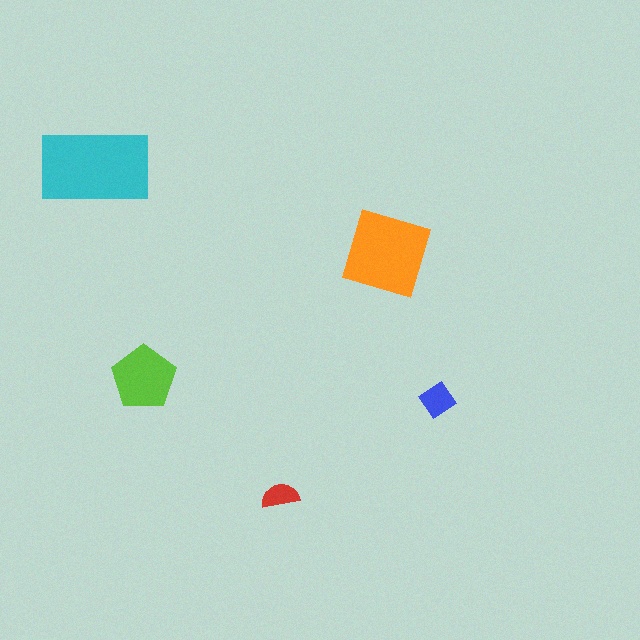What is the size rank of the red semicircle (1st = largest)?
5th.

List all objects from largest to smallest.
The cyan rectangle, the orange diamond, the lime pentagon, the blue diamond, the red semicircle.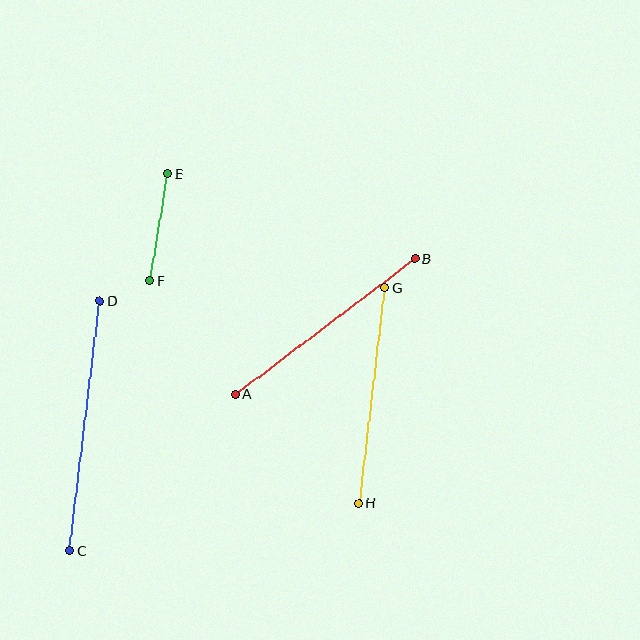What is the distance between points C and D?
The distance is approximately 251 pixels.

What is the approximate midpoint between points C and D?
The midpoint is at approximately (85, 426) pixels.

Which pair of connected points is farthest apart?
Points C and D are farthest apart.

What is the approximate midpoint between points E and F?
The midpoint is at approximately (158, 227) pixels.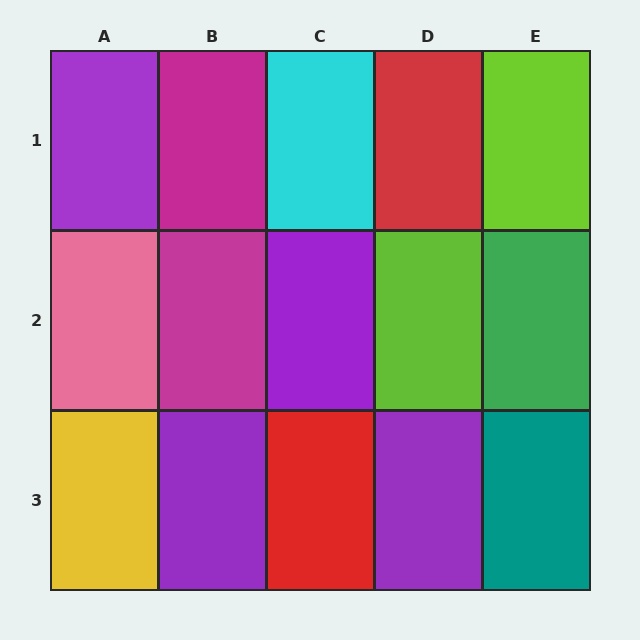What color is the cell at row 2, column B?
Magenta.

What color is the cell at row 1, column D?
Red.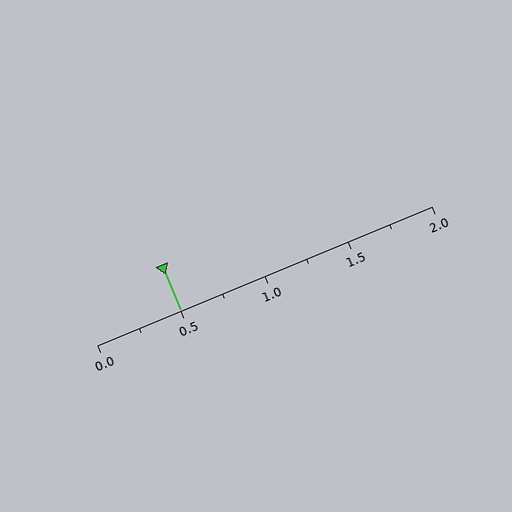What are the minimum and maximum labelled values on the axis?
The axis runs from 0.0 to 2.0.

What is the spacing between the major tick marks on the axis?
The major ticks are spaced 0.5 apart.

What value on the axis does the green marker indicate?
The marker indicates approximately 0.5.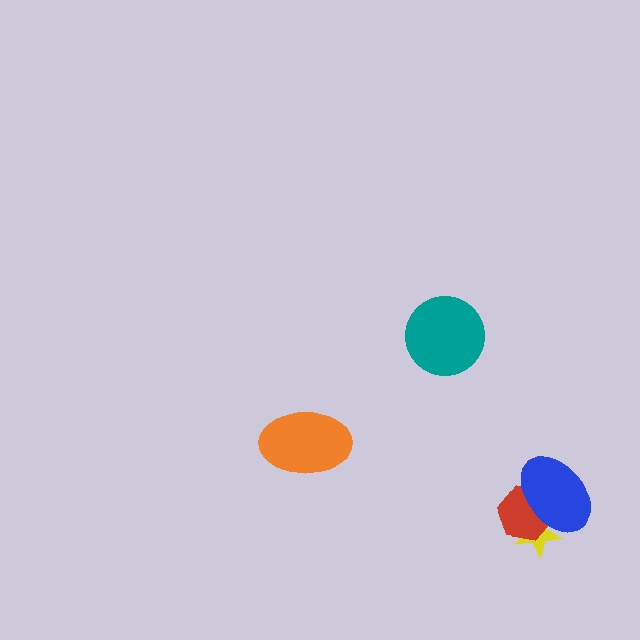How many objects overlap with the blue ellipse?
2 objects overlap with the blue ellipse.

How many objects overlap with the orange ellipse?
0 objects overlap with the orange ellipse.